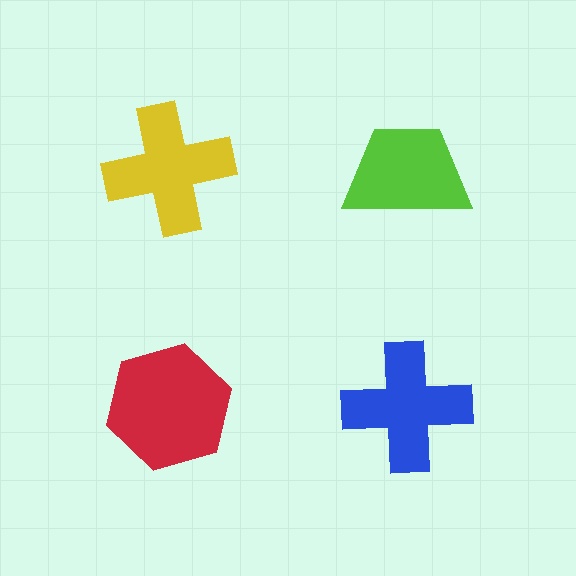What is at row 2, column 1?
A red hexagon.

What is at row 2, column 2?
A blue cross.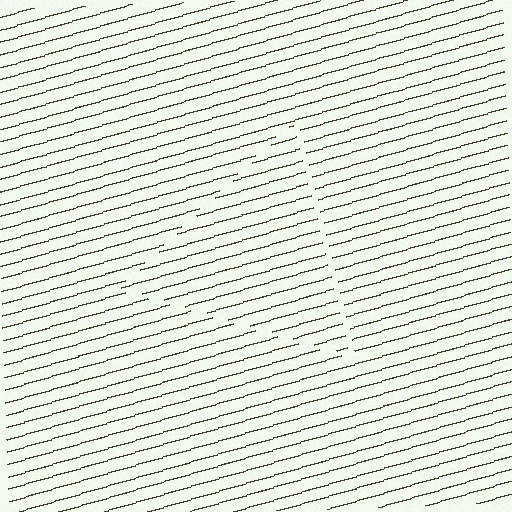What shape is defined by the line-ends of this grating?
An illusory triangle. The interior of the shape contains the same grating, shifted by half a period — the contour is defined by the phase discontinuity where line-ends from the inner and outer gratings abut.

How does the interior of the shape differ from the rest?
The interior of the shape contains the same grating, shifted by half a period — the contour is defined by the phase discontinuity where line-ends from the inner and outer gratings abut.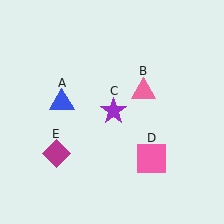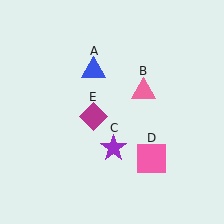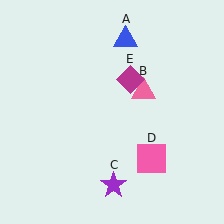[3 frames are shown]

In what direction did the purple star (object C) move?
The purple star (object C) moved down.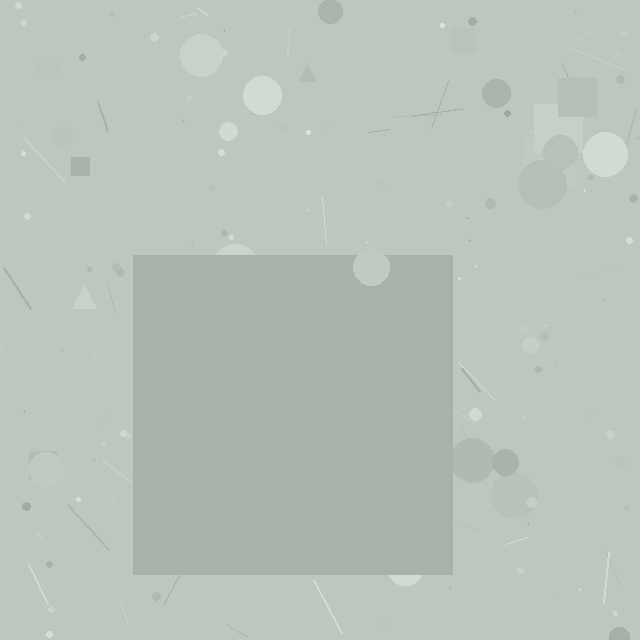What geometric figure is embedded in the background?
A square is embedded in the background.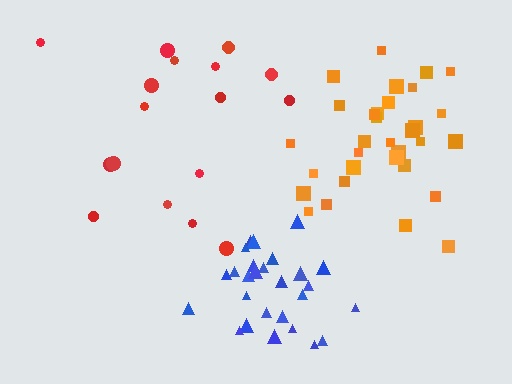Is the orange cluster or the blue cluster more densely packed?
Blue.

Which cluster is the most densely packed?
Blue.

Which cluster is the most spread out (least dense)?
Red.